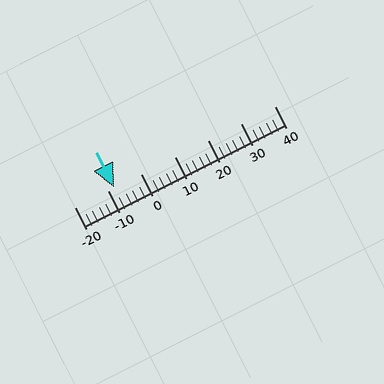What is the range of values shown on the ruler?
The ruler shows values from -20 to 40.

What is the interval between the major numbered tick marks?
The major tick marks are spaced 10 units apart.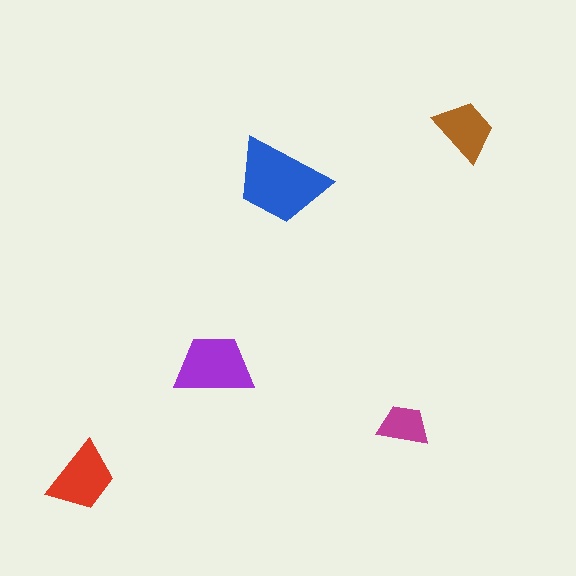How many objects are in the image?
There are 5 objects in the image.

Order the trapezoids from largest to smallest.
the blue one, the purple one, the red one, the brown one, the magenta one.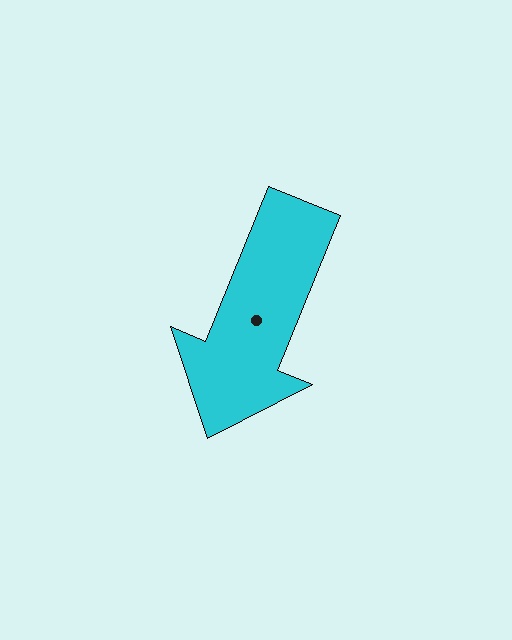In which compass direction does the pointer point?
South.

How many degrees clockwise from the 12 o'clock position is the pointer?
Approximately 202 degrees.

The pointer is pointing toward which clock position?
Roughly 7 o'clock.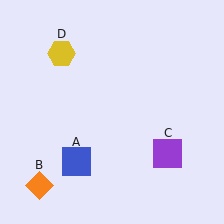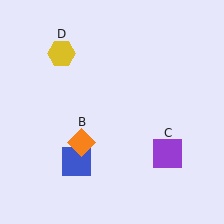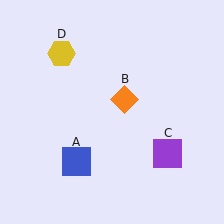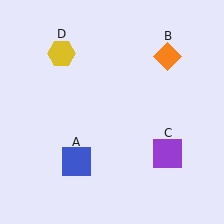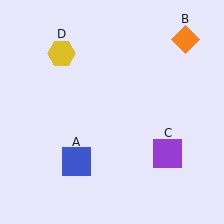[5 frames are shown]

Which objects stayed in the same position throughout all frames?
Blue square (object A) and purple square (object C) and yellow hexagon (object D) remained stationary.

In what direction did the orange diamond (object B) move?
The orange diamond (object B) moved up and to the right.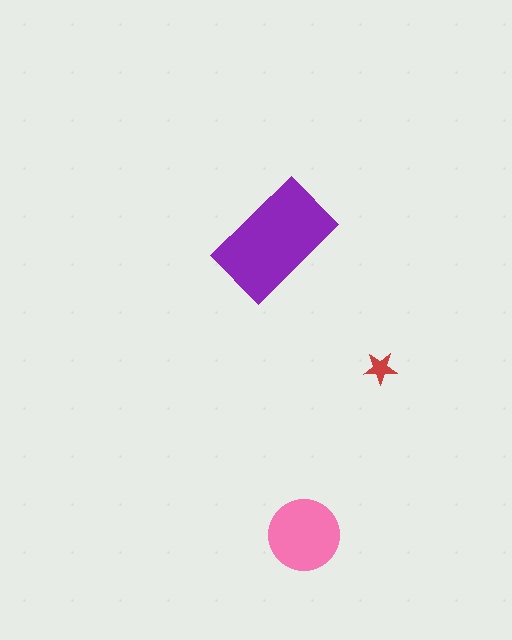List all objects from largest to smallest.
The purple rectangle, the pink circle, the red star.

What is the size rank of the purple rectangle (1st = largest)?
1st.